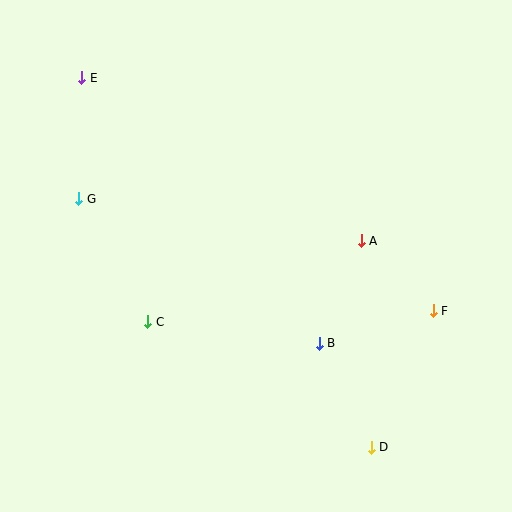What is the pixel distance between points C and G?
The distance between C and G is 141 pixels.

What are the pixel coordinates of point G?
Point G is at (79, 199).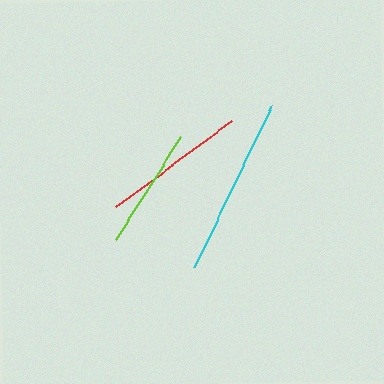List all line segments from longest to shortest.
From longest to shortest: cyan, red, lime.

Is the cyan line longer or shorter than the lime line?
The cyan line is longer than the lime line.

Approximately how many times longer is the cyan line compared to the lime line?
The cyan line is approximately 1.5 times the length of the lime line.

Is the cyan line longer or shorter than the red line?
The cyan line is longer than the red line.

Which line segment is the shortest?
The lime line is the shortest at approximately 122 pixels.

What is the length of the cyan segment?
The cyan segment is approximately 179 pixels long.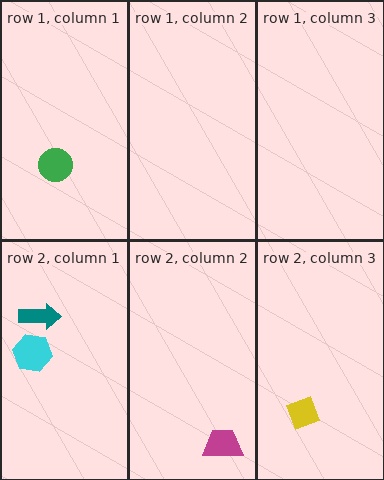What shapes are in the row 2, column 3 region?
The yellow square.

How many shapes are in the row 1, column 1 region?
1.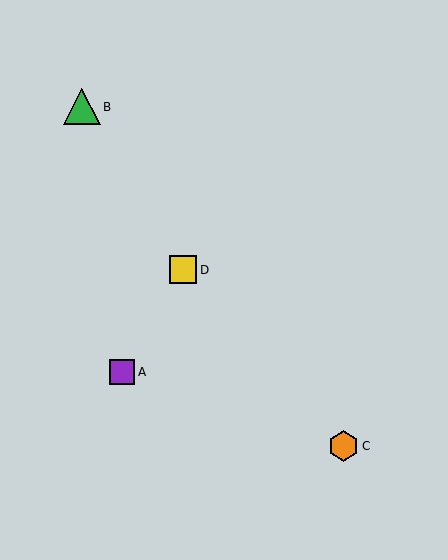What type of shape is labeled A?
Shape A is a purple square.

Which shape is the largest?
The green triangle (labeled B) is the largest.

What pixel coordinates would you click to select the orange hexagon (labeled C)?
Click at (344, 446) to select the orange hexagon C.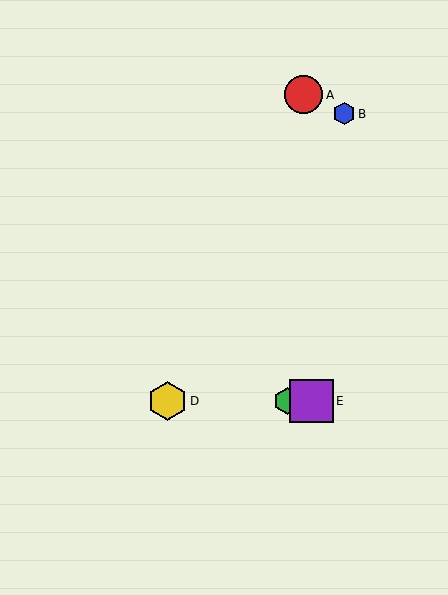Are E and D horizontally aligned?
Yes, both are at y≈401.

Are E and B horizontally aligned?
No, E is at y≈401 and B is at y≈114.